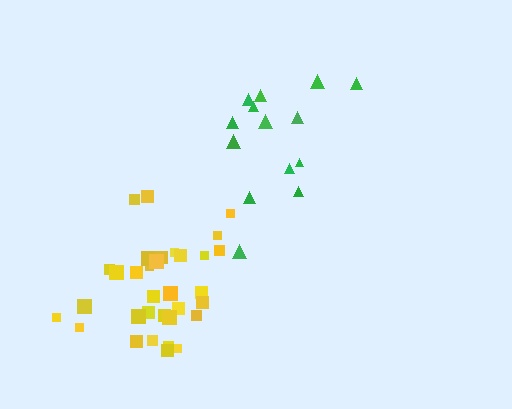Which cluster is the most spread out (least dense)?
Green.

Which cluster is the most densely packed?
Yellow.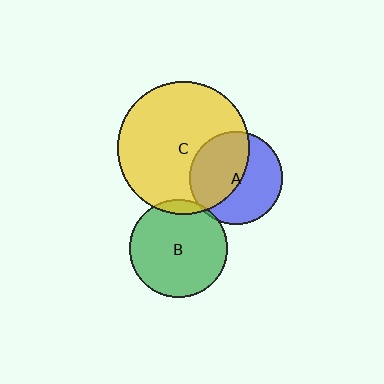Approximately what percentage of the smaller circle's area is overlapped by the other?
Approximately 5%.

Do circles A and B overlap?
Yes.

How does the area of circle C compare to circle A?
Approximately 2.0 times.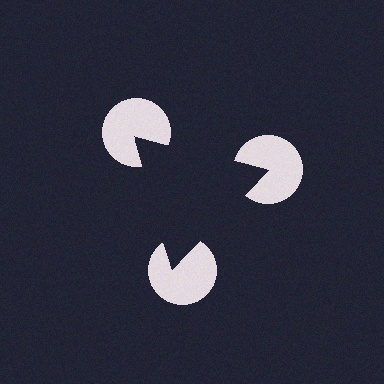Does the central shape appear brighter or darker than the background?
It typically appears slightly darker than the background, even though no actual brightness change is drawn.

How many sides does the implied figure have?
3 sides.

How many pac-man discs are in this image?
There are 3 — one at each vertex of the illusory triangle.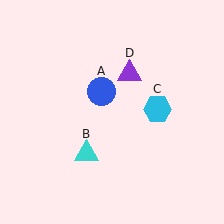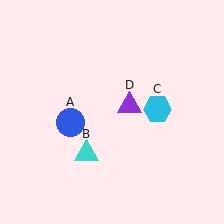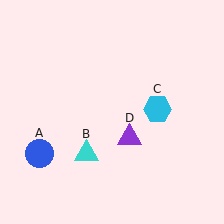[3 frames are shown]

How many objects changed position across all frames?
2 objects changed position: blue circle (object A), purple triangle (object D).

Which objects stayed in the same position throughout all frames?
Cyan triangle (object B) and cyan hexagon (object C) remained stationary.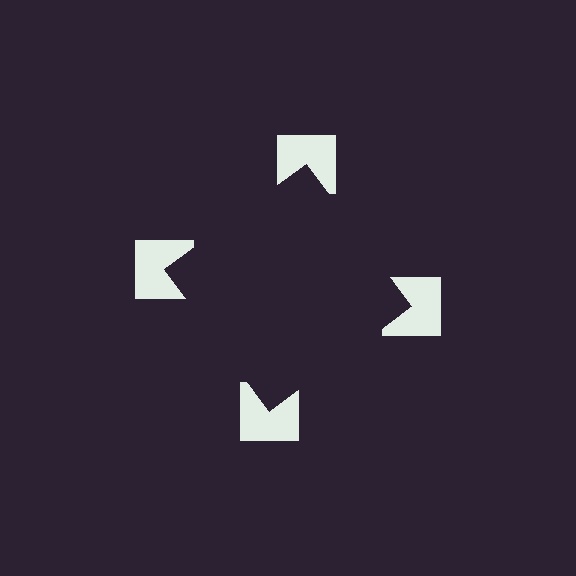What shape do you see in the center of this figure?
An illusory square — its edges are inferred from the aligned wedge cuts in the notched squares, not physically drawn.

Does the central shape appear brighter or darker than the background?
It typically appears slightly darker than the background, even though no actual brightness change is drawn.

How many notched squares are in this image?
There are 4 — one at each vertex of the illusory square.